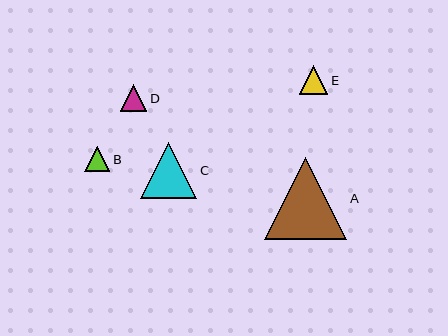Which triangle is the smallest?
Triangle B is the smallest with a size of approximately 25 pixels.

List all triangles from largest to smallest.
From largest to smallest: A, C, E, D, B.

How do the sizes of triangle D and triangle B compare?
Triangle D and triangle B are approximately the same size.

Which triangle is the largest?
Triangle A is the largest with a size of approximately 83 pixels.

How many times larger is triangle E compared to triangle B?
Triangle E is approximately 1.1 times the size of triangle B.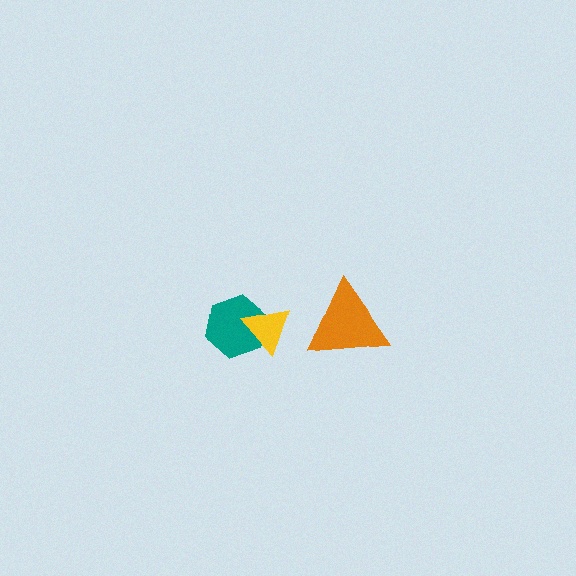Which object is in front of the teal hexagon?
The yellow triangle is in front of the teal hexagon.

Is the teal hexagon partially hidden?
Yes, it is partially covered by another shape.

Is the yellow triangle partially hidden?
No, no other shape covers it.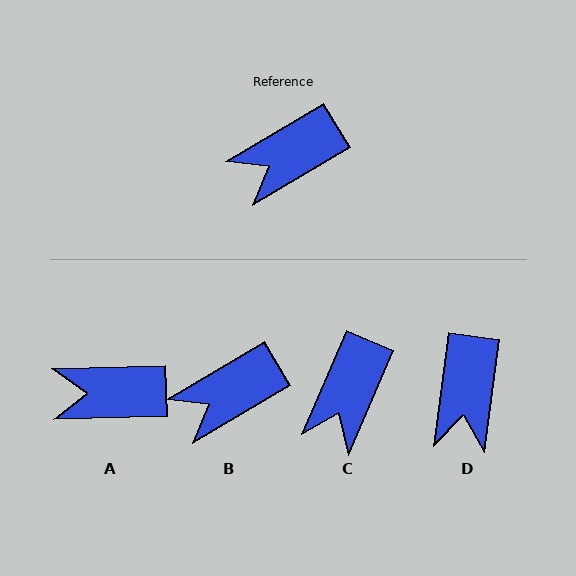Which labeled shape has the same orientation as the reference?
B.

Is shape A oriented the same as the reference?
No, it is off by about 29 degrees.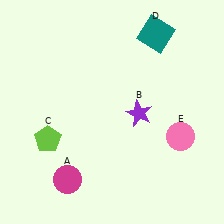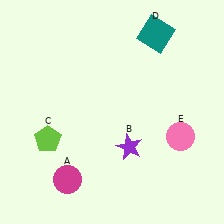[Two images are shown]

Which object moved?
The purple star (B) moved down.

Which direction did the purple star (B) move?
The purple star (B) moved down.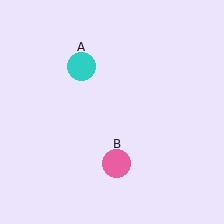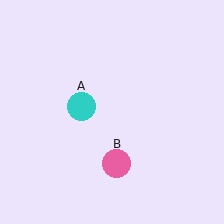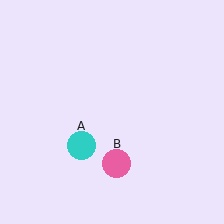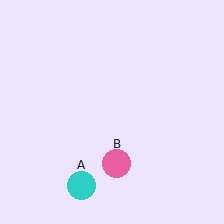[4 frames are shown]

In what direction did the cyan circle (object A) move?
The cyan circle (object A) moved down.